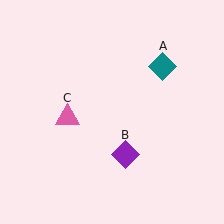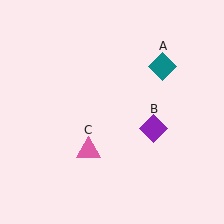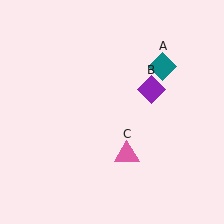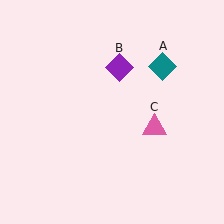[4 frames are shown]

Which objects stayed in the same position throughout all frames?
Teal diamond (object A) remained stationary.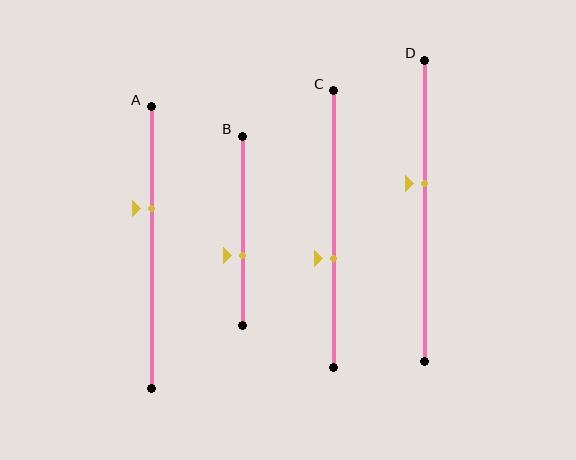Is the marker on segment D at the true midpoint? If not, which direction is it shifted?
No, the marker on segment D is shifted upward by about 9% of the segment length.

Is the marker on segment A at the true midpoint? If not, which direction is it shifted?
No, the marker on segment A is shifted upward by about 14% of the segment length.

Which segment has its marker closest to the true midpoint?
Segment D has its marker closest to the true midpoint.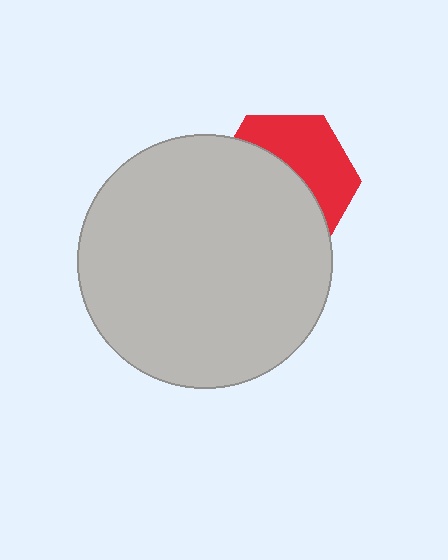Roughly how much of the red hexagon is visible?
A small part of it is visible (roughly 42%).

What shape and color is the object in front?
The object in front is a light gray circle.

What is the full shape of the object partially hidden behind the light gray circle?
The partially hidden object is a red hexagon.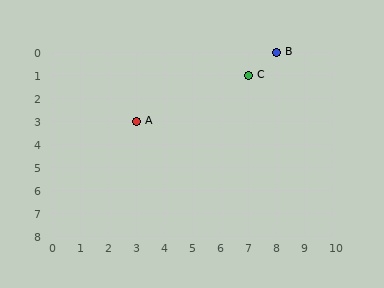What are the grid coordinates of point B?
Point B is at grid coordinates (8, 0).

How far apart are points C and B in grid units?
Points C and B are 1 column and 1 row apart (about 1.4 grid units diagonally).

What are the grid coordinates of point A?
Point A is at grid coordinates (3, 3).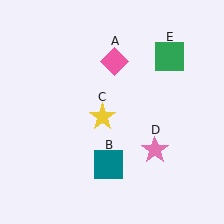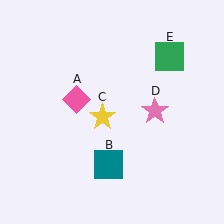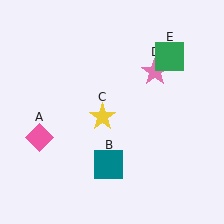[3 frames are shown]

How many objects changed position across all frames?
2 objects changed position: pink diamond (object A), pink star (object D).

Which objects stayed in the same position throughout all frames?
Teal square (object B) and yellow star (object C) and green square (object E) remained stationary.